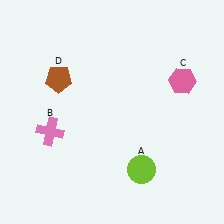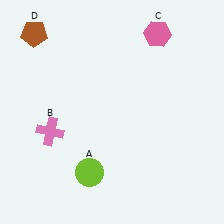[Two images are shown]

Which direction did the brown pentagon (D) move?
The brown pentagon (D) moved up.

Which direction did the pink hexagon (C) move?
The pink hexagon (C) moved up.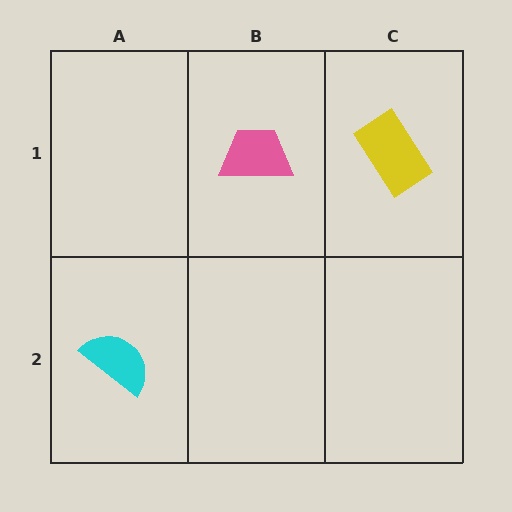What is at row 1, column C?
A yellow rectangle.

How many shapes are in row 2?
1 shape.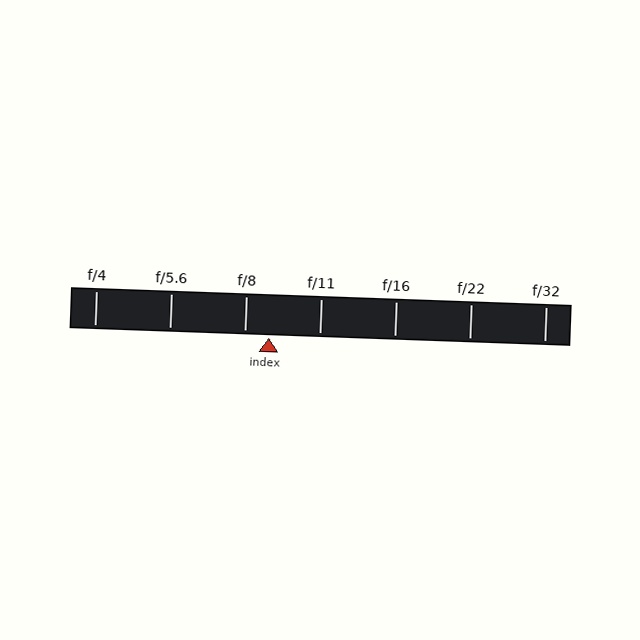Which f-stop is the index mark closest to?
The index mark is closest to f/8.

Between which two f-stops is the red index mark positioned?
The index mark is between f/8 and f/11.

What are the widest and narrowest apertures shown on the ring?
The widest aperture shown is f/4 and the narrowest is f/32.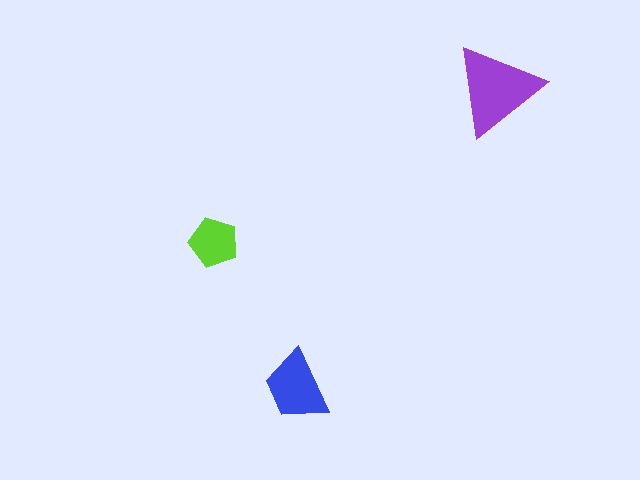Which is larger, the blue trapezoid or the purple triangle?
The purple triangle.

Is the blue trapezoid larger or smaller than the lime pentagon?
Larger.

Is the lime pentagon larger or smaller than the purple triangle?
Smaller.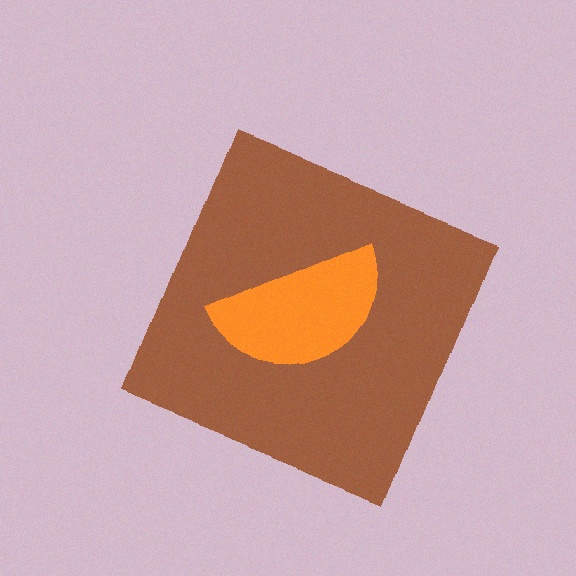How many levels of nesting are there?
2.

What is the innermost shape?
The orange semicircle.